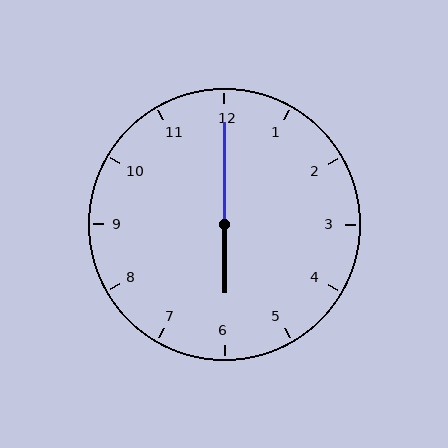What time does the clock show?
6:00.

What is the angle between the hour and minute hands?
Approximately 180 degrees.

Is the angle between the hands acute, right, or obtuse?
It is obtuse.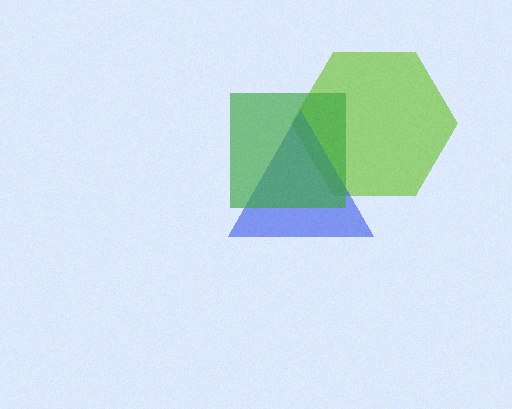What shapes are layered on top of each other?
The layered shapes are: a lime hexagon, a blue triangle, a green square.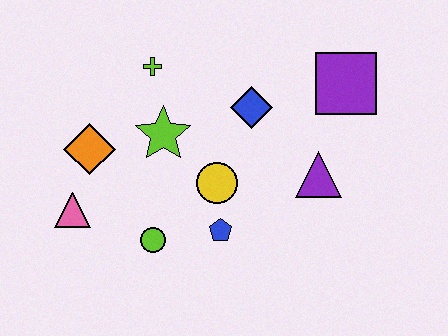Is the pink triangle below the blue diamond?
Yes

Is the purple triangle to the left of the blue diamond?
No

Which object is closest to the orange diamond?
The pink triangle is closest to the orange diamond.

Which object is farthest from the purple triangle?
The pink triangle is farthest from the purple triangle.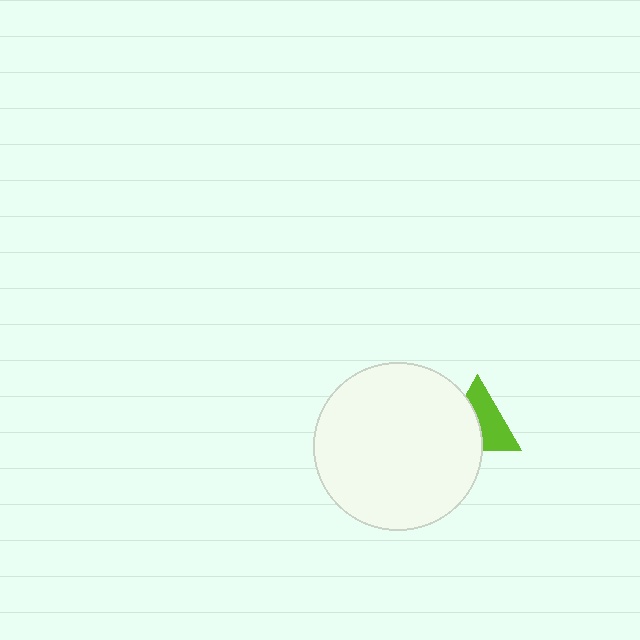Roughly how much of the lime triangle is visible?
About half of it is visible (roughly 54%).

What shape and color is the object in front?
The object in front is a white circle.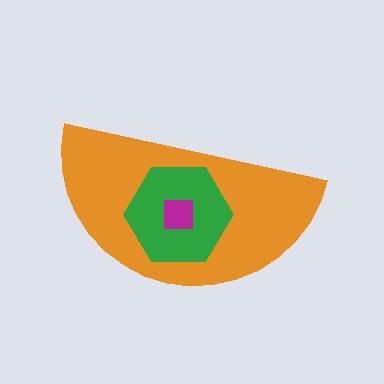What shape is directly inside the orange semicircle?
The green hexagon.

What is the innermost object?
The magenta square.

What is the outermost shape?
The orange semicircle.